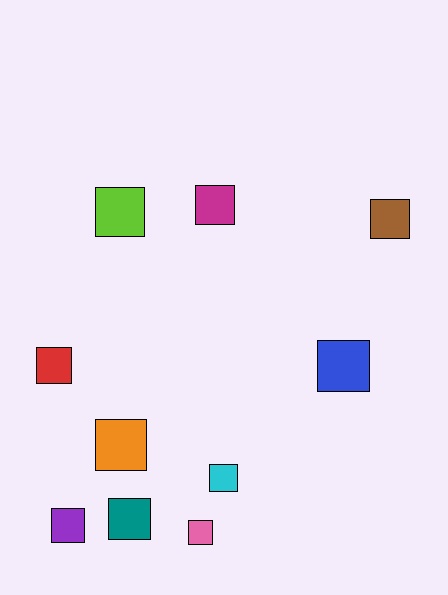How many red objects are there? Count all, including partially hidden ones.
There is 1 red object.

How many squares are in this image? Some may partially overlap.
There are 10 squares.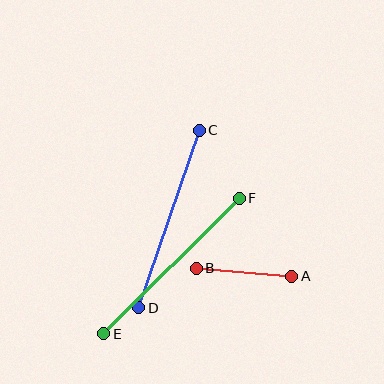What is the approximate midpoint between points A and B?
The midpoint is at approximately (244, 272) pixels.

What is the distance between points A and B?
The distance is approximately 96 pixels.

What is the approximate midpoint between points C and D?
The midpoint is at approximately (169, 219) pixels.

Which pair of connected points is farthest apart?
Points E and F are farthest apart.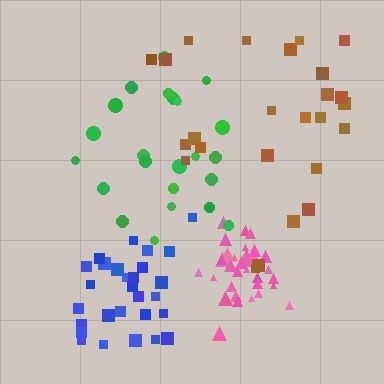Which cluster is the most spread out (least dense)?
Brown.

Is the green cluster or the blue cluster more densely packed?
Blue.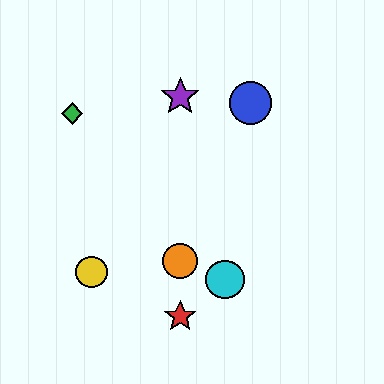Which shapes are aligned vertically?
The red star, the purple star, the orange circle are aligned vertically.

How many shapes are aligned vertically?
3 shapes (the red star, the purple star, the orange circle) are aligned vertically.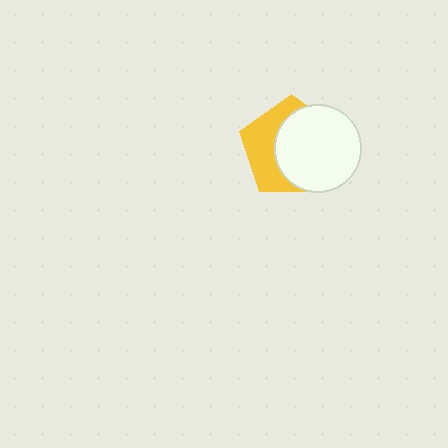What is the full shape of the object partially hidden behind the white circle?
The partially hidden object is a yellow pentagon.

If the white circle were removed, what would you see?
You would see the complete yellow pentagon.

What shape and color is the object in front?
The object in front is a white circle.